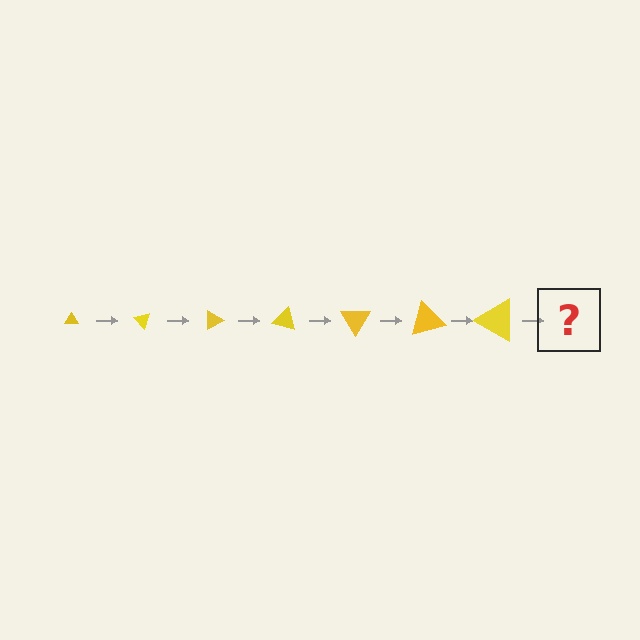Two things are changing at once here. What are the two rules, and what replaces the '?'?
The two rules are that the triangle grows larger each step and it rotates 45 degrees each step. The '?' should be a triangle, larger than the previous one and rotated 315 degrees from the start.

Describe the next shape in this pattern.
It should be a triangle, larger than the previous one and rotated 315 degrees from the start.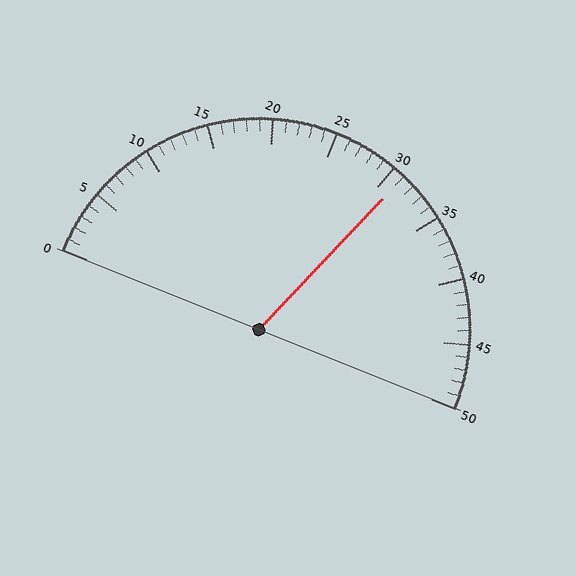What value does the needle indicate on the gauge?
The needle indicates approximately 31.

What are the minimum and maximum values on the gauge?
The gauge ranges from 0 to 50.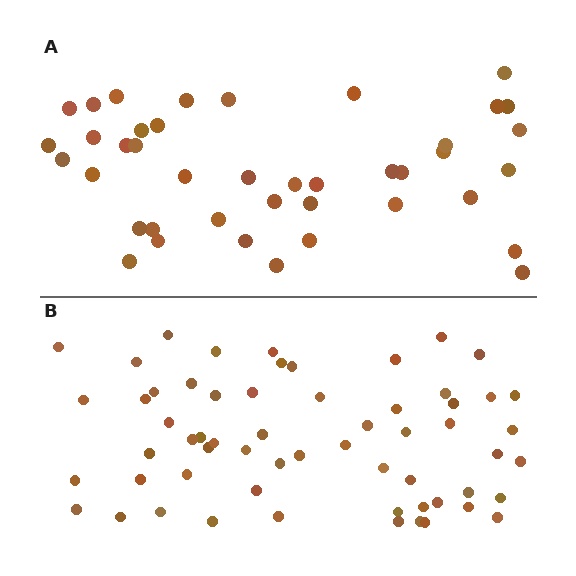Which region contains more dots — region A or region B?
Region B (the bottom region) has more dots.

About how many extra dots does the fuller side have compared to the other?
Region B has approximately 20 more dots than region A.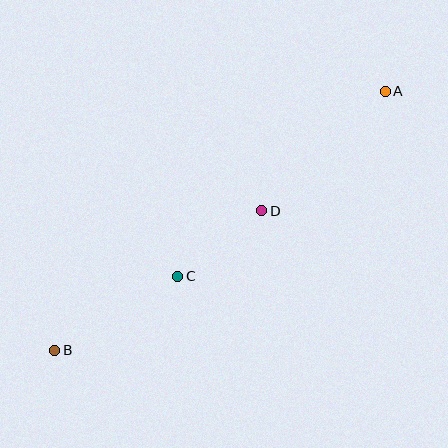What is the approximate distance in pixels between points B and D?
The distance between B and D is approximately 250 pixels.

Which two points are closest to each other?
Points C and D are closest to each other.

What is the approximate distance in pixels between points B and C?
The distance between B and C is approximately 143 pixels.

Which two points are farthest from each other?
Points A and B are farthest from each other.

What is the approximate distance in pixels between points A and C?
The distance between A and C is approximately 278 pixels.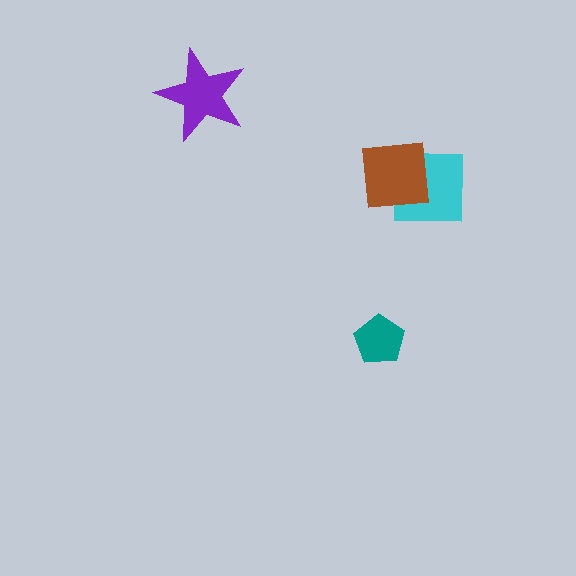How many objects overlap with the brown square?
1 object overlaps with the brown square.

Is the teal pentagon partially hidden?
No, no other shape covers it.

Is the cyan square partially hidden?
Yes, it is partially covered by another shape.